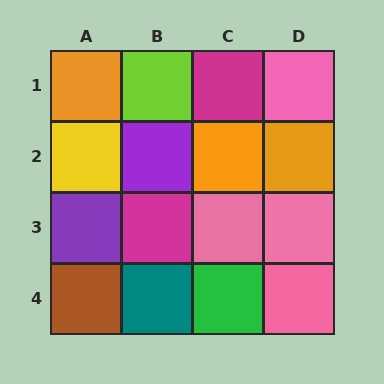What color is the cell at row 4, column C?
Green.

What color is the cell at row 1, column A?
Orange.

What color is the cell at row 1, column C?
Magenta.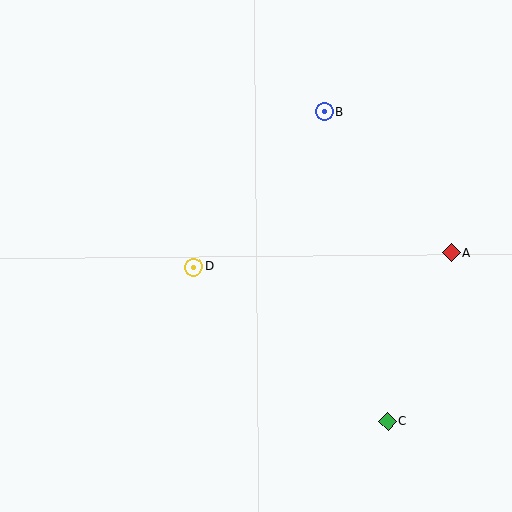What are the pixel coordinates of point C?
Point C is at (388, 421).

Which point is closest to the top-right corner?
Point B is closest to the top-right corner.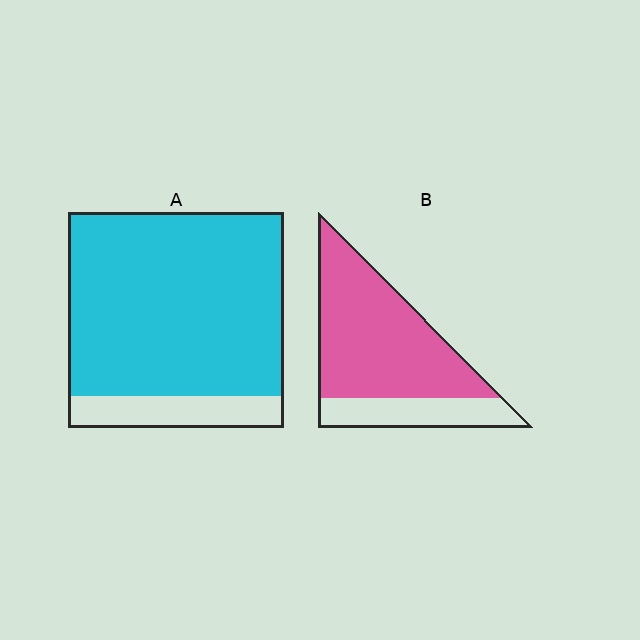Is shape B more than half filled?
Yes.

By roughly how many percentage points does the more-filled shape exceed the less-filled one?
By roughly 10 percentage points (A over B).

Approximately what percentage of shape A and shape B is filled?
A is approximately 85% and B is approximately 75%.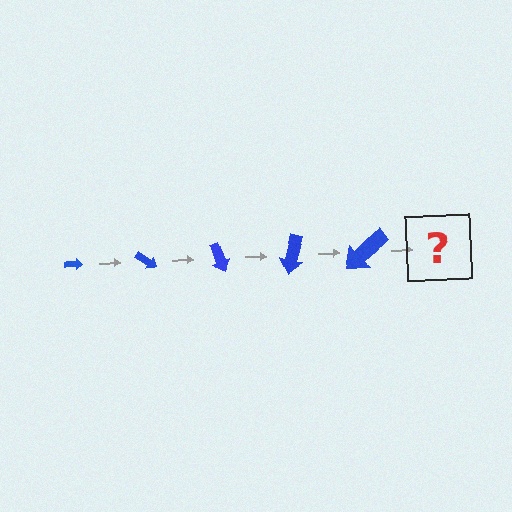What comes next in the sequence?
The next element should be an arrow, larger than the previous one and rotated 175 degrees from the start.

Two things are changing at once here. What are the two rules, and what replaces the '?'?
The two rules are that the arrow grows larger each step and it rotates 35 degrees each step. The '?' should be an arrow, larger than the previous one and rotated 175 degrees from the start.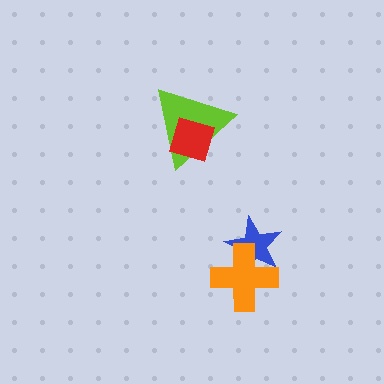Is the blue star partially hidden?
Yes, it is partially covered by another shape.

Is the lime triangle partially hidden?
Yes, it is partially covered by another shape.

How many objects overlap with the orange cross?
1 object overlaps with the orange cross.